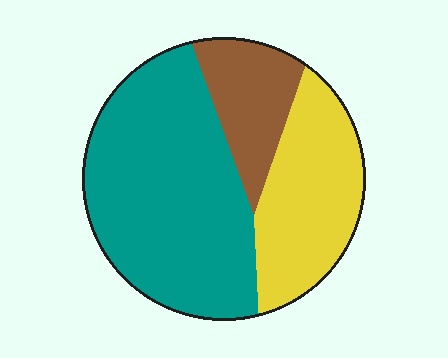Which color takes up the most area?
Teal, at roughly 55%.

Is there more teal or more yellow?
Teal.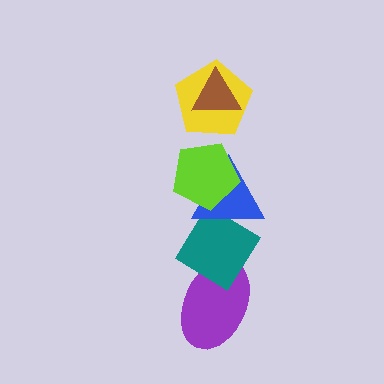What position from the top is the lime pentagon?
The lime pentagon is 3rd from the top.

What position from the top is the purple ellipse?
The purple ellipse is 6th from the top.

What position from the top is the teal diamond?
The teal diamond is 5th from the top.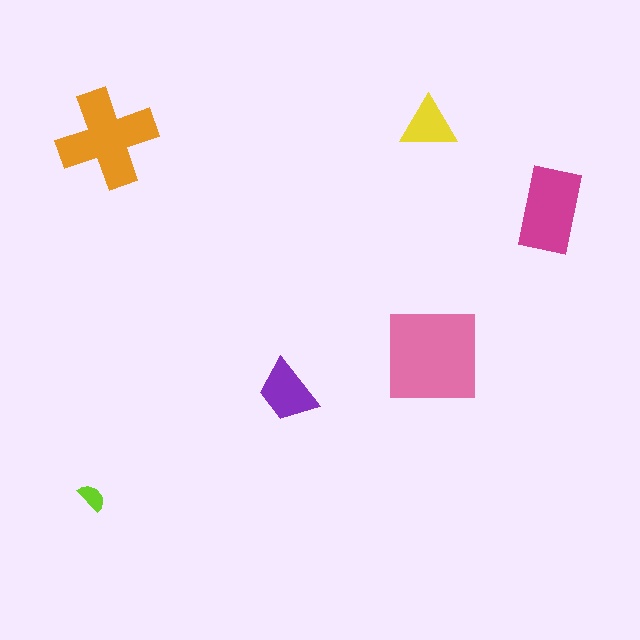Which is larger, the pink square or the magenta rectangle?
The pink square.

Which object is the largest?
The pink square.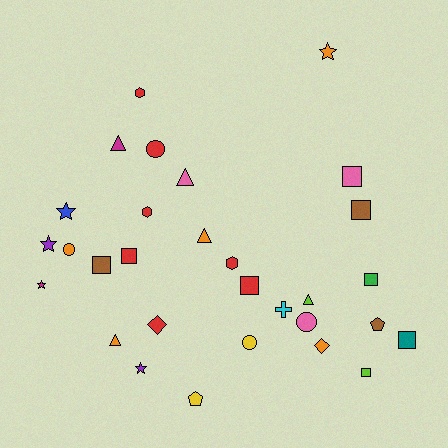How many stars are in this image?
There are 5 stars.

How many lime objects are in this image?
There are 2 lime objects.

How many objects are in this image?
There are 30 objects.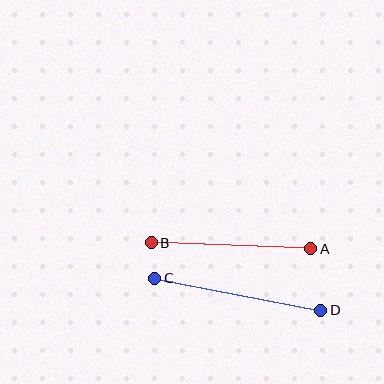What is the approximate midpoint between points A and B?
The midpoint is at approximately (231, 246) pixels.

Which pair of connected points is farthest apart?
Points C and D are farthest apart.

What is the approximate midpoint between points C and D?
The midpoint is at approximately (238, 294) pixels.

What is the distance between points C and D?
The distance is approximately 169 pixels.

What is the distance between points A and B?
The distance is approximately 159 pixels.